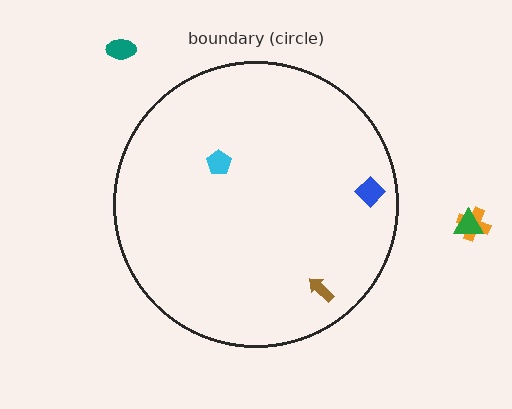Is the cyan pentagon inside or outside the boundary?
Inside.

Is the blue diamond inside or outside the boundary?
Inside.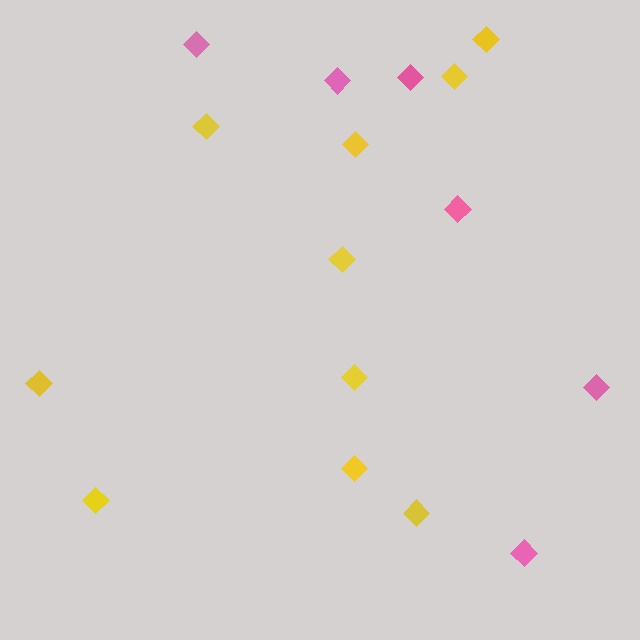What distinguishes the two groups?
There are 2 groups: one group of pink diamonds (6) and one group of yellow diamonds (10).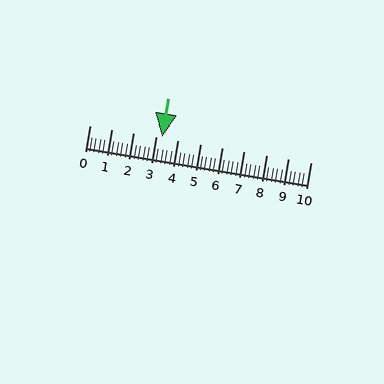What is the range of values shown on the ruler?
The ruler shows values from 0 to 10.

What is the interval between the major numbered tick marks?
The major tick marks are spaced 1 units apart.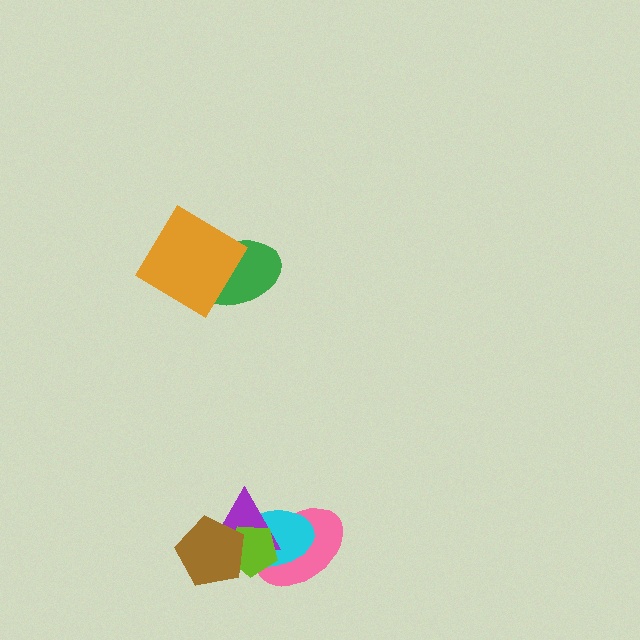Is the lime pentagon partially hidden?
Yes, it is partially covered by another shape.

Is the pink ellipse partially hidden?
Yes, it is partially covered by another shape.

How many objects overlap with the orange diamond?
1 object overlaps with the orange diamond.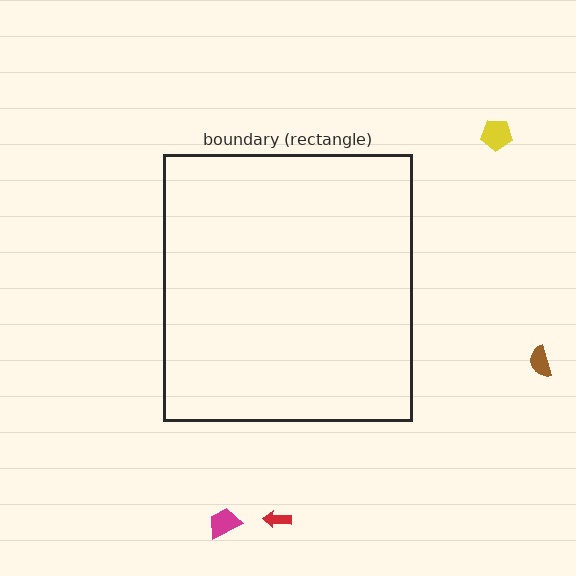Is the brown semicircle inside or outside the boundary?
Outside.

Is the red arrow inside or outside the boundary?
Outside.